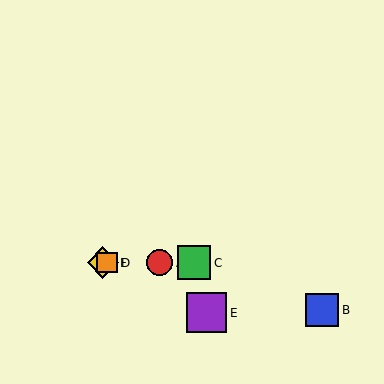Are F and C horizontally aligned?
Yes, both are at y≈263.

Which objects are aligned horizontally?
Objects A, C, D, F are aligned horizontally.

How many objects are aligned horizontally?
4 objects (A, C, D, F) are aligned horizontally.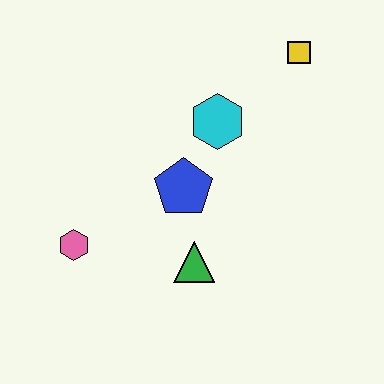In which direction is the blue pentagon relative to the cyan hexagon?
The blue pentagon is below the cyan hexagon.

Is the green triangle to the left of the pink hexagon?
No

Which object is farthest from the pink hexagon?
The yellow square is farthest from the pink hexagon.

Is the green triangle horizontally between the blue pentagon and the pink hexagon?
No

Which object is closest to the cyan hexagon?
The blue pentagon is closest to the cyan hexagon.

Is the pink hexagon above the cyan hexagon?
No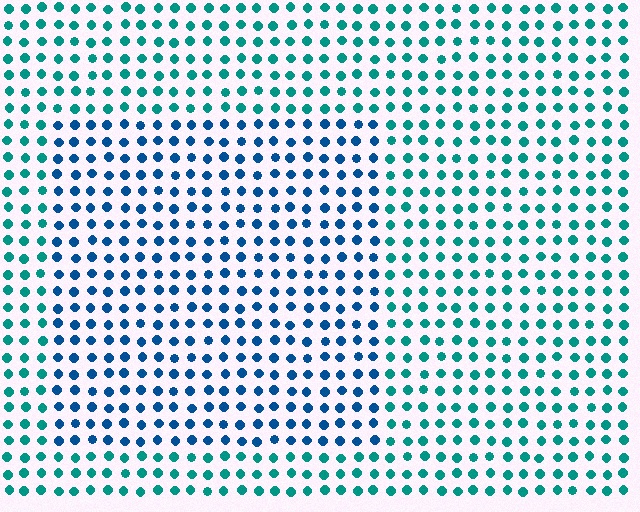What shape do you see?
I see a rectangle.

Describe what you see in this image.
The image is filled with small teal elements in a uniform arrangement. A rectangle-shaped region is visible where the elements are tinted to a slightly different hue, forming a subtle color boundary.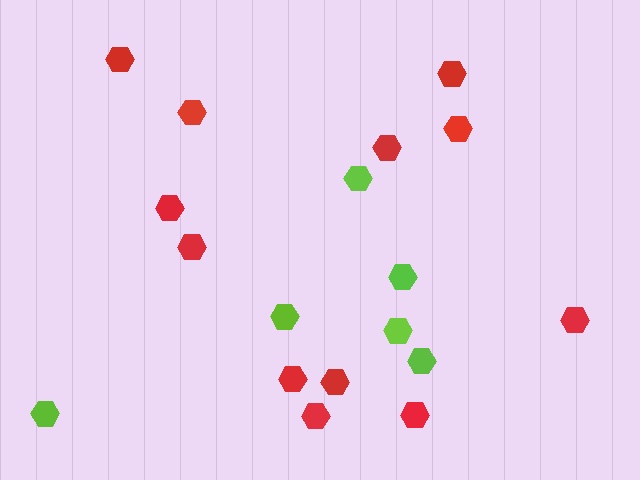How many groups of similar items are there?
There are 2 groups: one group of red hexagons (12) and one group of lime hexagons (6).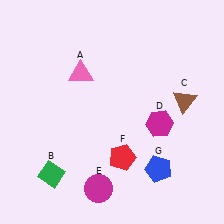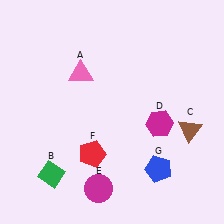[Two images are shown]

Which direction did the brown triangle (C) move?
The brown triangle (C) moved down.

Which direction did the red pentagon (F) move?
The red pentagon (F) moved left.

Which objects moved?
The objects that moved are: the brown triangle (C), the red pentagon (F).